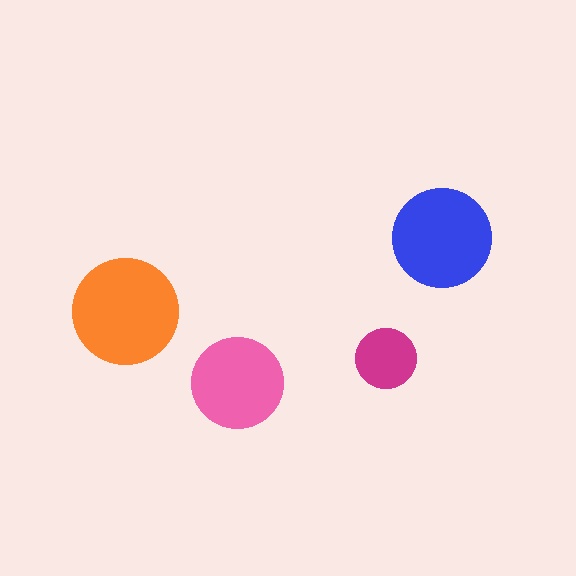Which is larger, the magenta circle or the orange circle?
The orange one.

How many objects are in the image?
There are 4 objects in the image.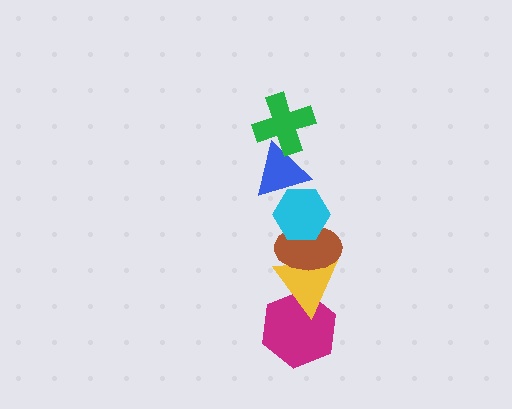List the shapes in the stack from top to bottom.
From top to bottom: the green cross, the blue triangle, the cyan hexagon, the brown ellipse, the yellow triangle, the magenta hexagon.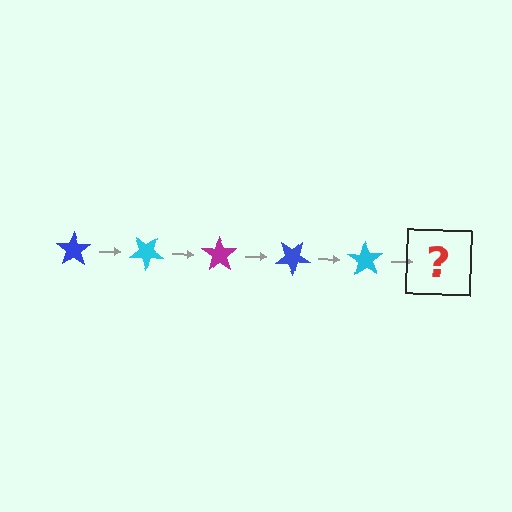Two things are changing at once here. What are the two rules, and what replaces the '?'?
The two rules are that it rotates 35 degrees each step and the color cycles through blue, cyan, and magenta. The '?' should be a magenta star, rotated 175 degrees from the start.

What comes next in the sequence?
The next element should be a magenta star, rotated 175 degrees from the start.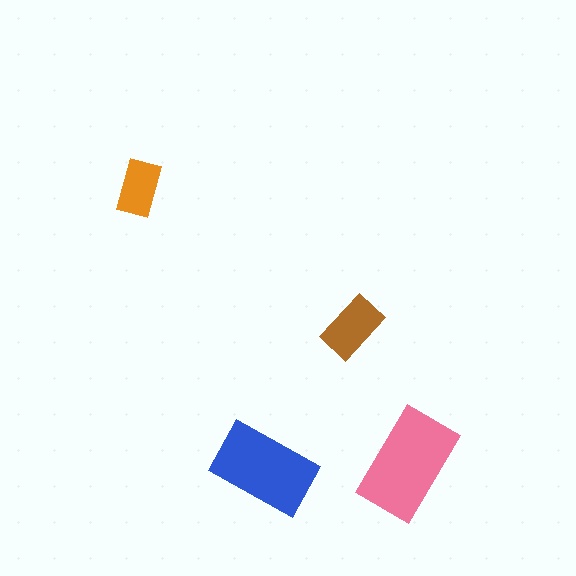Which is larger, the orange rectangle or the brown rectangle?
The brown one.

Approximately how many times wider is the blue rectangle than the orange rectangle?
About 2 times wider.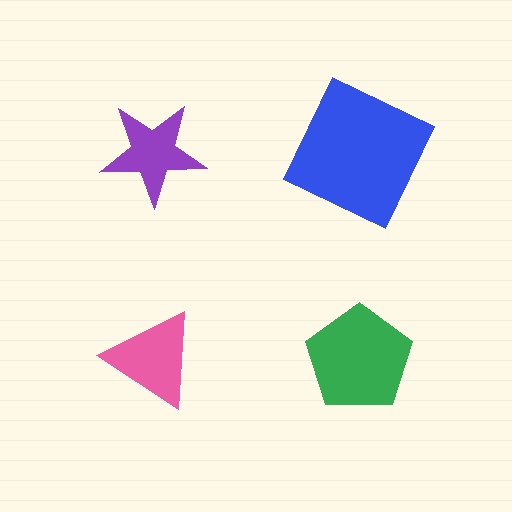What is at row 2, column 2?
A green pentagon.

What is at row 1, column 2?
A blue square.